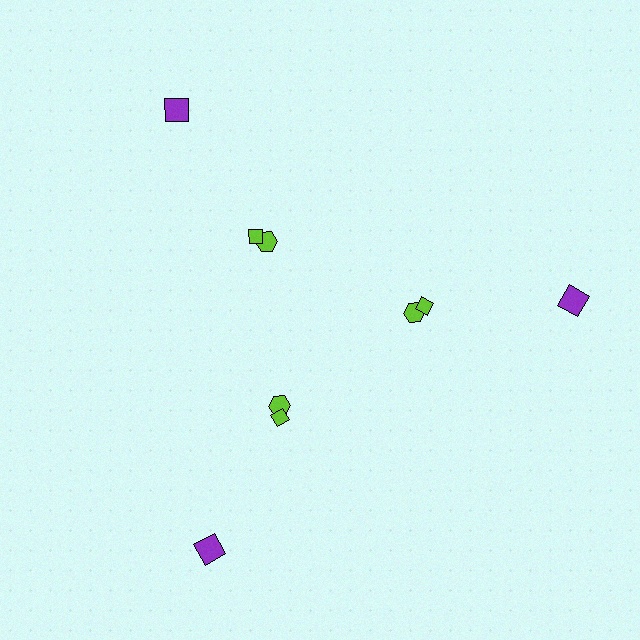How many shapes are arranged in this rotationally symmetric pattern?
There are 9 shapes, arranged in 3 groups of 3.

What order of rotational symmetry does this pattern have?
This pattern has 3-fold rotational symmetry.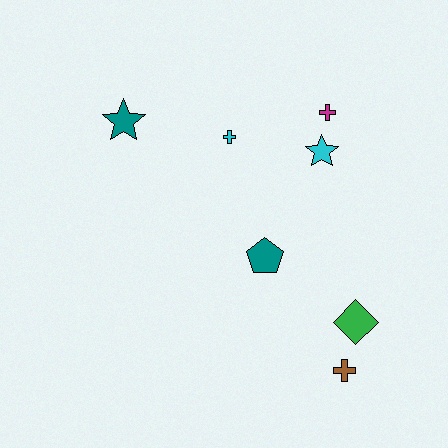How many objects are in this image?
There are 7 objects.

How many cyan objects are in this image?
There are 2 cyan objects.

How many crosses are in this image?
There are 3 crosses.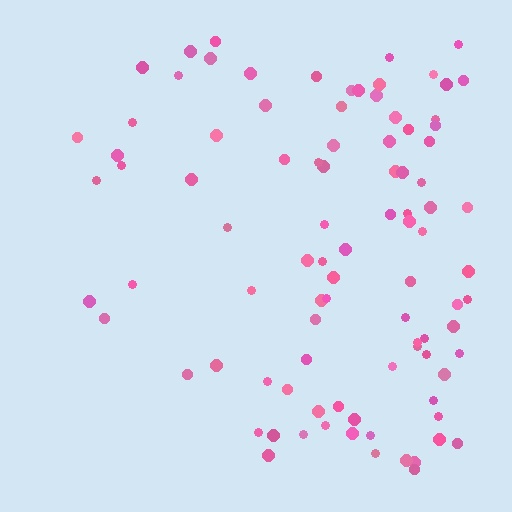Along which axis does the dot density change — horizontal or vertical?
Horizontal.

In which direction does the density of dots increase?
From left to right, with the right side densest.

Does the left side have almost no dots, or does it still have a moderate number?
Still a moderate number, just noticeably fewer than the right.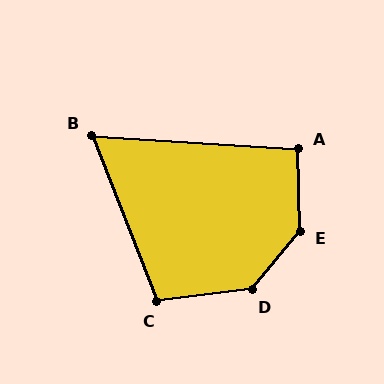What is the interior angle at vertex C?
Approximately 104 degrees (obtuse).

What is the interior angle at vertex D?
Approximately 136 degrees (obtuse).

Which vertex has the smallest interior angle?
B, at approximately 65 degrees.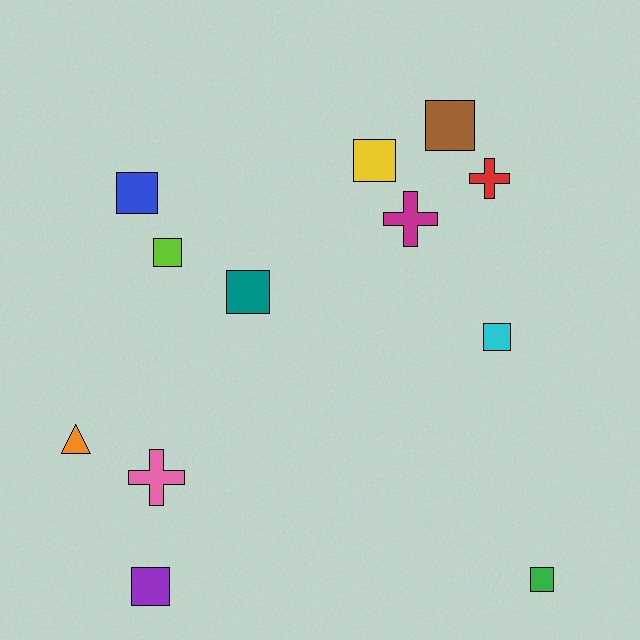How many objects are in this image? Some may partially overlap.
There are 12 objects.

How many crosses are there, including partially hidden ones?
There are 3 crosses.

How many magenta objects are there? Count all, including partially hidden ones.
There is 1 magenta object.